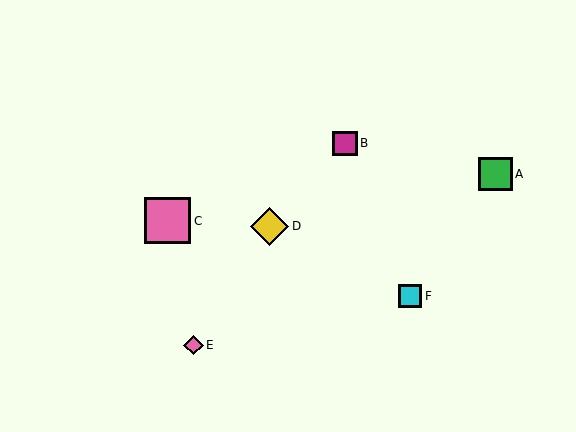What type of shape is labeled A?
Shape A is a green square.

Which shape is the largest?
The pink square (labeled C) is the largest.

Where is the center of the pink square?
The center of the pink square is at (168, 221).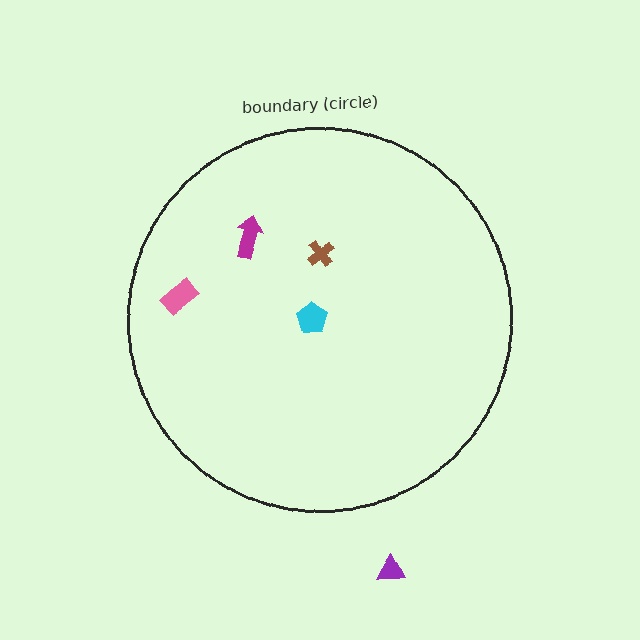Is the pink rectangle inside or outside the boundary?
Inside.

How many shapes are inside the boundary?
4 inside, 1 outside.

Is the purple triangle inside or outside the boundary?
Outside.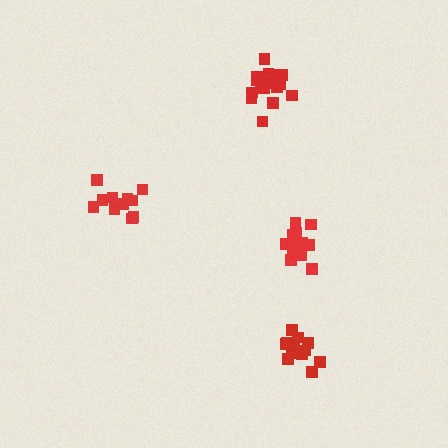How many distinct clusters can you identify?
There are 4 distinct clusters.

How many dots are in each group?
Group 1: 12 dots, Group 2: 15 dots, Group 3: 17 dots, Group 4: 15 dots (59 total).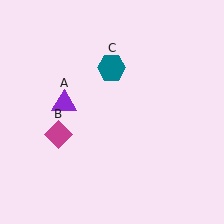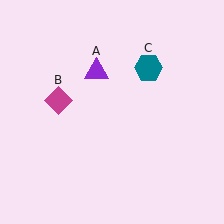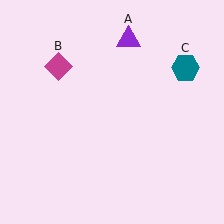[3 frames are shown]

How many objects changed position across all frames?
3 objects changed position: purple triangle (object A), magenta diamond (object B), teal hexagon (object C).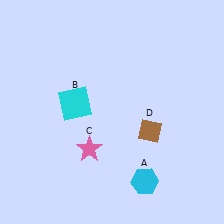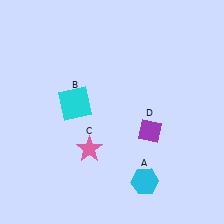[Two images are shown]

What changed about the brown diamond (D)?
In Image 1, D is brown. In Image 2, it changed to purple.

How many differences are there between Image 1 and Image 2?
There is 1 difference between the two images.